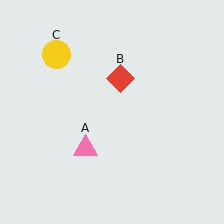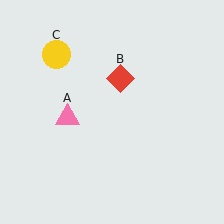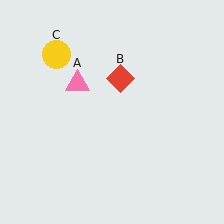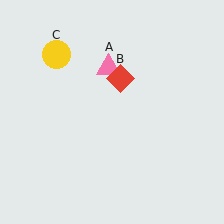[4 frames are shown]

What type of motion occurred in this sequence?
The pink triangle (object A) rotated clockwise around the center of the scene.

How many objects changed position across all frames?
1 object changed position: pink triangle (object A).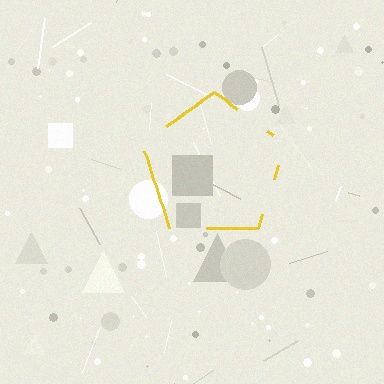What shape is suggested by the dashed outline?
The dashed outline suggests a pentagon.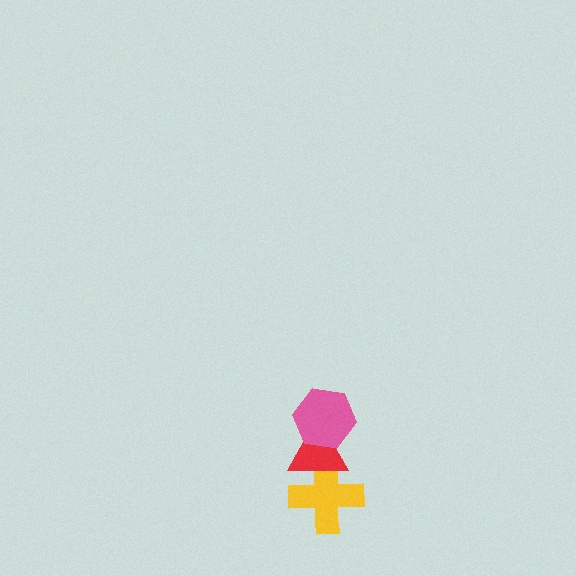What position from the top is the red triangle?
The red triangle is 2nd from the top.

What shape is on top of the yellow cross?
The red triangle is on top of the yellow cross.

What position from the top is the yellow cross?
The yellow cross is 3rd from the top.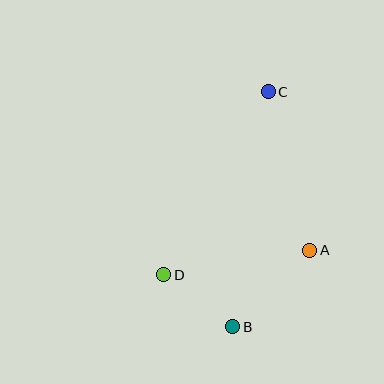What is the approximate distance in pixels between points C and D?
The distance between C and D is approximately 210 pixels.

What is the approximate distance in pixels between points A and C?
The distance between A and C is approximately 164 pixels.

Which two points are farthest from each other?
Points B and C are farthest from each other.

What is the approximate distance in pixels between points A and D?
The distance between A and D is approximately 148 pixels.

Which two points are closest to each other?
Points B and D are closest to each other.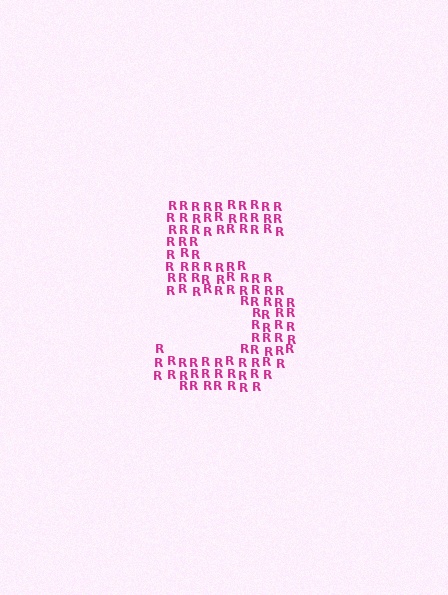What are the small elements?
The small elements are letter R's.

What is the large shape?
The large shape is the digit 5.